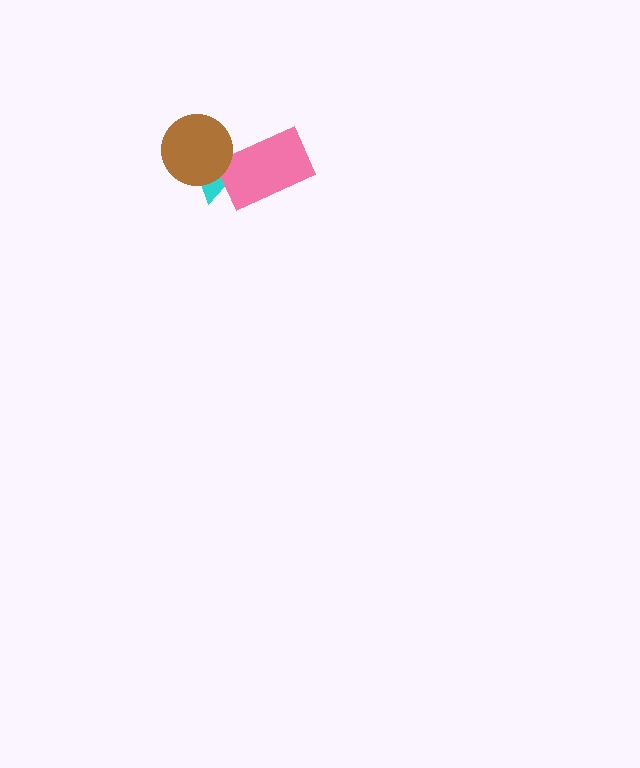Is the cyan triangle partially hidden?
Yes, it is partially covered by another shape.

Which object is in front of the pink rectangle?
The brown circle is in front of the pink rectangle.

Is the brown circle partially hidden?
No, no other shape covers it.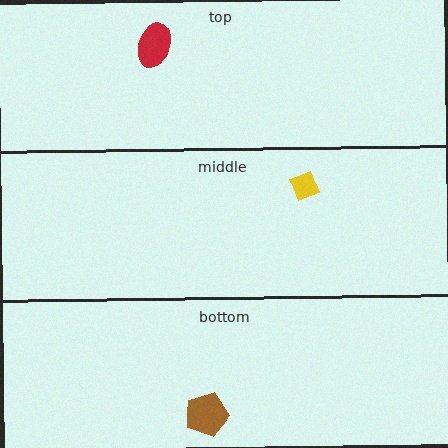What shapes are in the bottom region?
The brown pentagon.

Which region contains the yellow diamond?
The middle region.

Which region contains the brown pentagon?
The bottom region.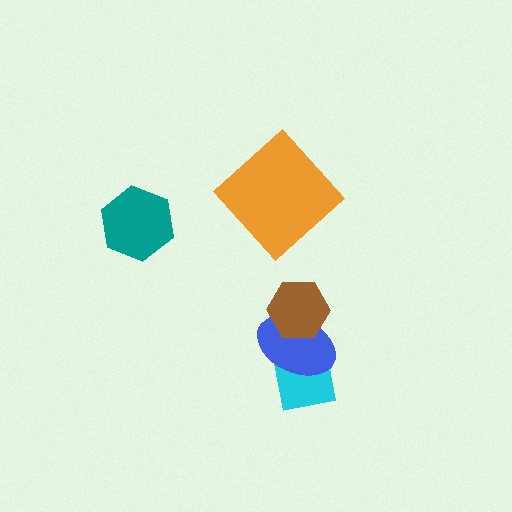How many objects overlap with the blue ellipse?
2 objects overlap with the blue ellipse.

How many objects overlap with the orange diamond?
0 objects overlap with the orange diamond.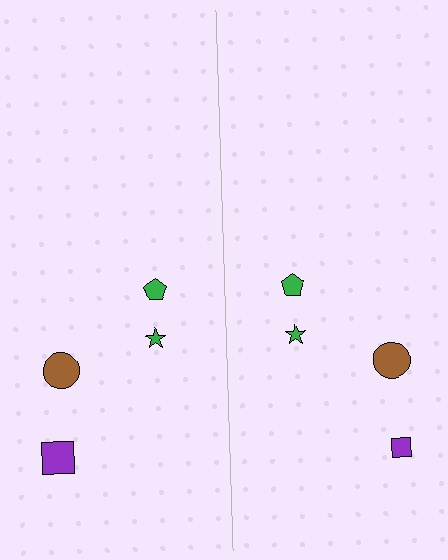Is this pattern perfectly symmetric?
No, the pattern is not perfectly symmetric. The purple square on the right side has a different size than its mirror counterpart.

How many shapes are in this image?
There are 8 shapes in this image.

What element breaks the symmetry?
The purple square on the right side has a different size than its mirror counterpart.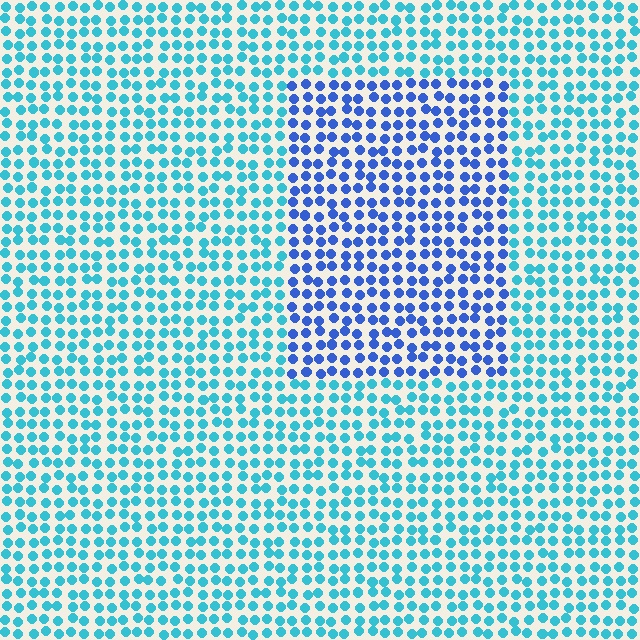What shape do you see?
I see a rectangle.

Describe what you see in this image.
The image is filled with small cyan elements in a uniform arrangement. A rectangle-shaped region is visible where the elements are tinted to a slightly different hue, forming a subtle color boundary.